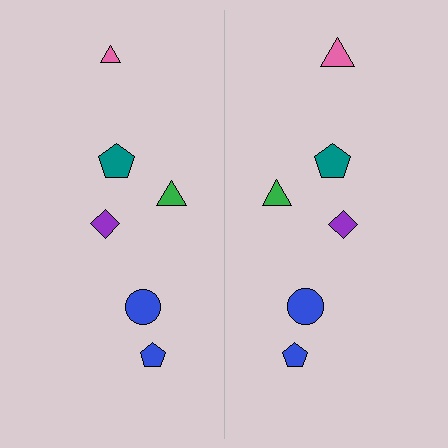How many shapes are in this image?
There are 12 shapes in this image.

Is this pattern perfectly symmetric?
No, the pattern is not perfectly symmetric. The pink triangle on the right side has a different size than its mirror counterpart.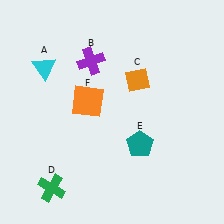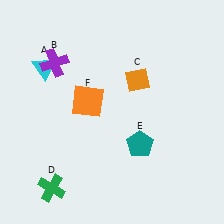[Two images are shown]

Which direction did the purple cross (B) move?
The purple cross (B) moved left.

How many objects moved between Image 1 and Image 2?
1 object moved between the two images.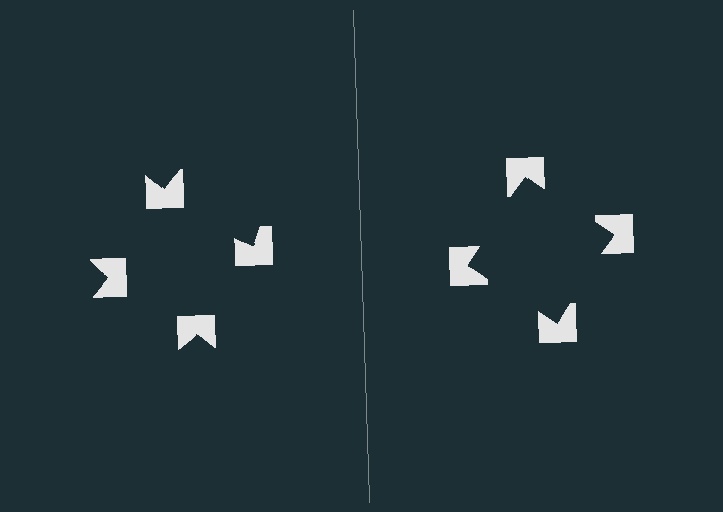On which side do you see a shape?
An illusory square appears on the right side. On the left side the wedge cuts are rotated, so no coherent shape forms.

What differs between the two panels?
The notched squares are positioned identically on both sides; only the wedge orientations differ. On the right they align to a square; on the left they are misaligned.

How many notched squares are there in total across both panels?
8 — 4 on each side.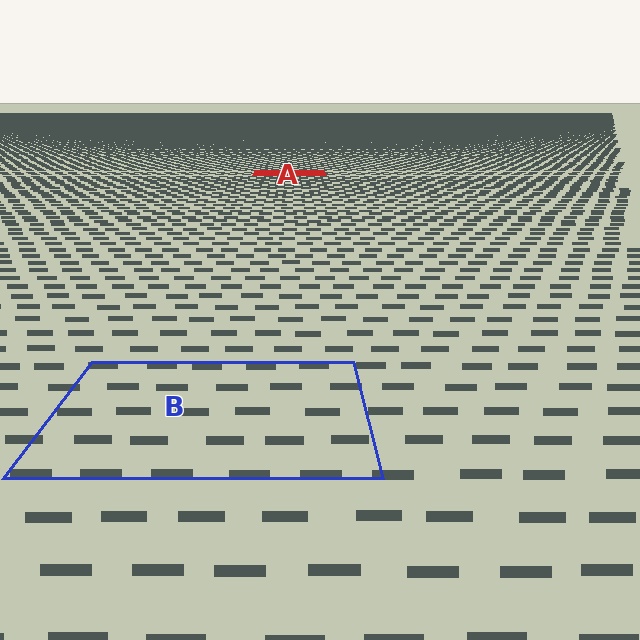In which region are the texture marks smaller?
The texture marks are smaller in region A, because it is farther away.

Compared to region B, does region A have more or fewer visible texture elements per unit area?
Region A has more texture elements per unit area — they are packed more densely because it is farther away.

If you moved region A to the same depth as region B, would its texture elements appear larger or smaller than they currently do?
They would appear larger. At a closer depth, the same texture elements are projected at a bigger on-screen size.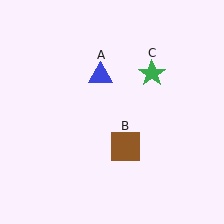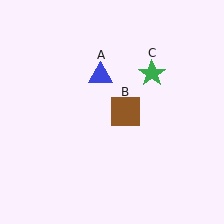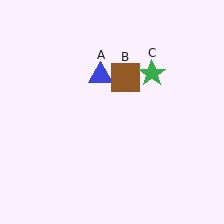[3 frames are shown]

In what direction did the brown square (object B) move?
The brown square (object B) moved up.